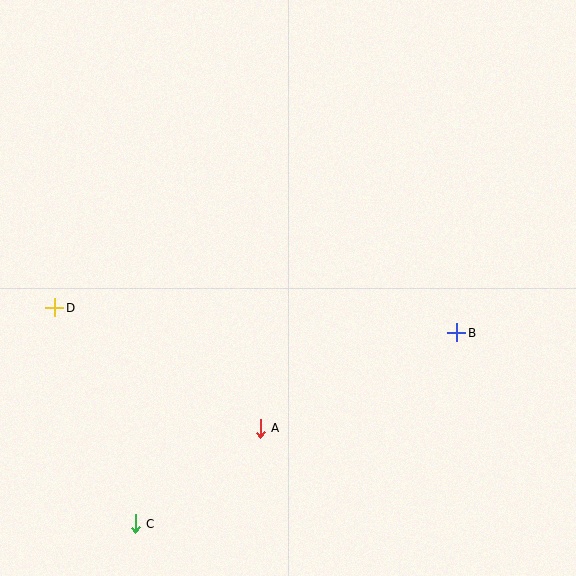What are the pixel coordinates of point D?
Point D is at (55, 308).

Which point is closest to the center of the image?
Point A at (260, 428) is closest to the center.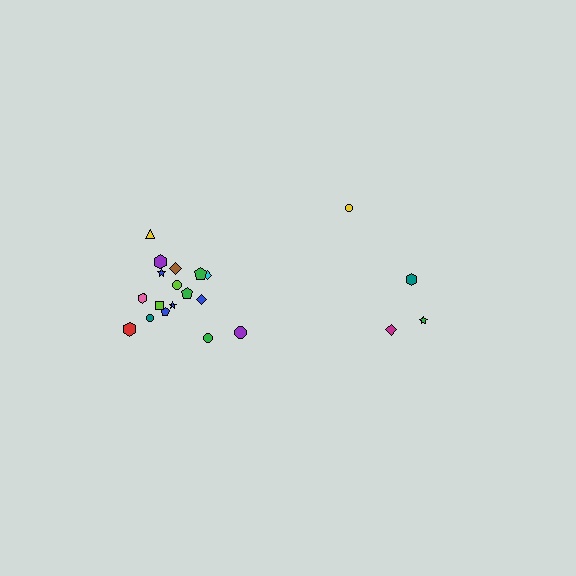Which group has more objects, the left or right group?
The left group.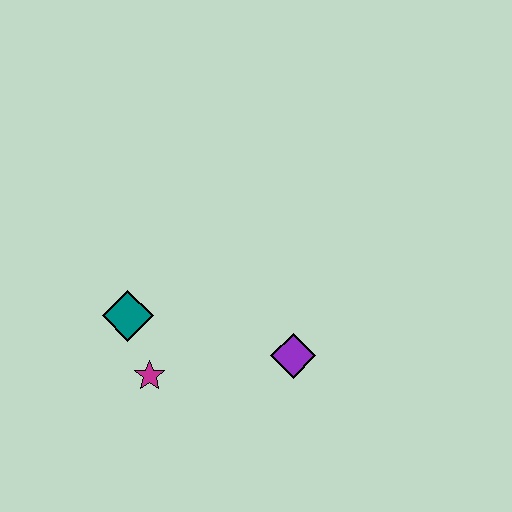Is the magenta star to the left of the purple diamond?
Yes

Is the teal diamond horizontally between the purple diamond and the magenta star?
No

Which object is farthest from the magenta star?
The purple diamond is farthest from the magenta star.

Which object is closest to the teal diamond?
The magenta star is closest to the teal diamond.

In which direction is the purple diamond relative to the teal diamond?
The purple diamond is to the right of the teal diamond.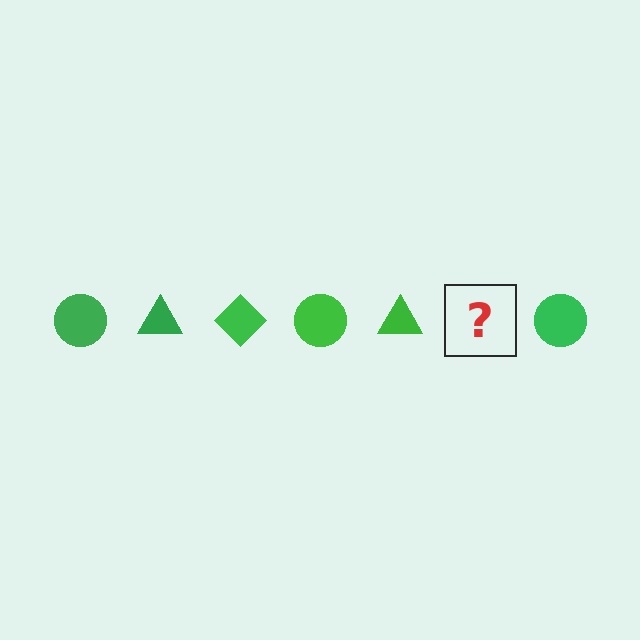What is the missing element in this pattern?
The missing element is a green diamond.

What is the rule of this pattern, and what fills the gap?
The rule is that the pattern cycles through circle, triangle, diamond shapes in green. The gap should be filled with a green diamond.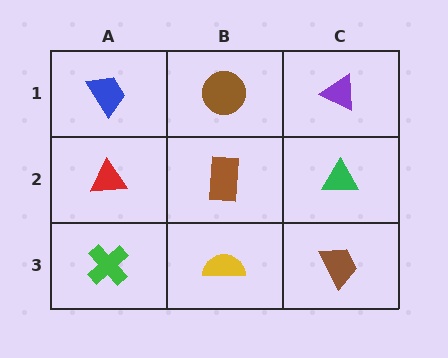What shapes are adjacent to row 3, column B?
A brown rectangle (row 2, column B), a green cross (row 3, column A), a brown trapezoid (row 3, column C).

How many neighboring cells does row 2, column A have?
3.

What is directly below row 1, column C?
A green triangle.